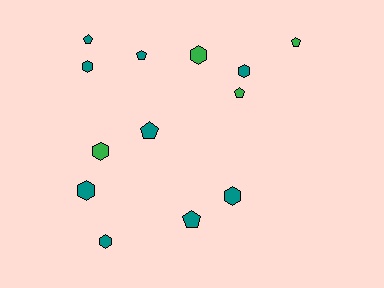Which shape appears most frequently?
Hexagon, with 7 objects.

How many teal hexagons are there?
There are 5 teal hexagons.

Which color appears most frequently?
Teal, with 9 objects.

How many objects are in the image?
There are 13 objects.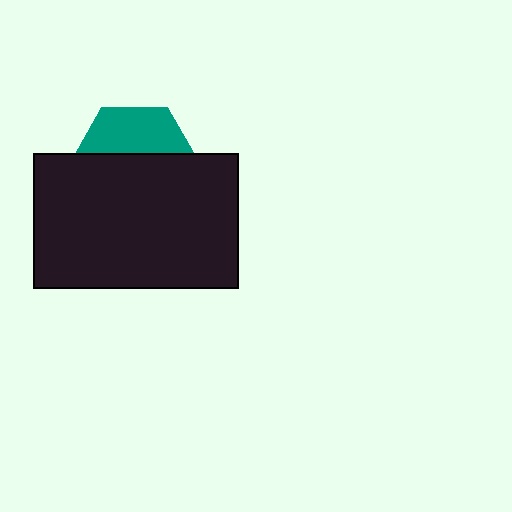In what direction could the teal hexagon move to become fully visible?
The teal hexagon could move up. That would shift it out from behind the black rectangle entirely.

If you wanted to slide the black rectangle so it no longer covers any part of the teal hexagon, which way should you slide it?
Slide it down — that is the most direct way to separate the two shapes.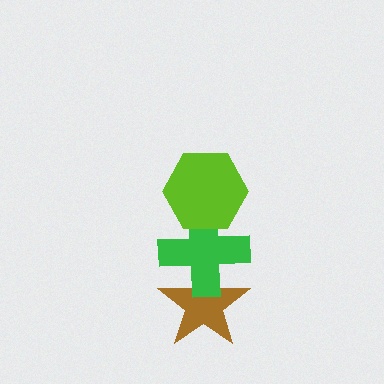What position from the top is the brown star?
The brown star is 3rd from the top.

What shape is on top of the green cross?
The lime hexagon is on top of the green cross.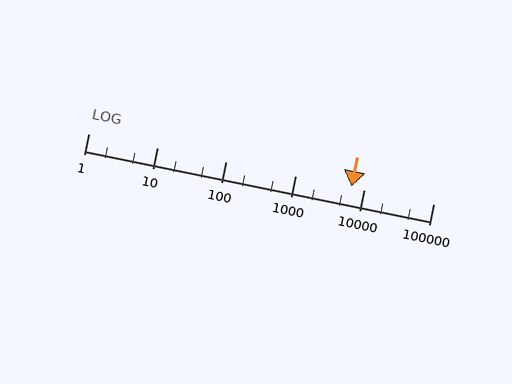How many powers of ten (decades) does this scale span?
The scale spans 5 decades, from 1 to 100000.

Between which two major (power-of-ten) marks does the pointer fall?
The pointer is between 1000 and 10000.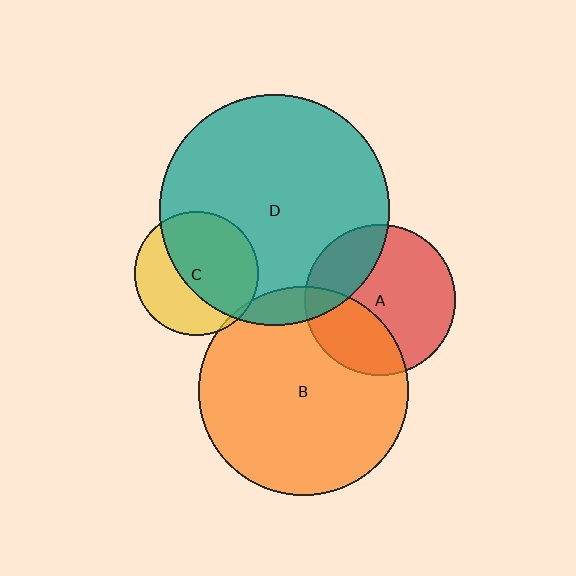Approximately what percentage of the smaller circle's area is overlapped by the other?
Approximately 5%.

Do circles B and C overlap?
Yes.